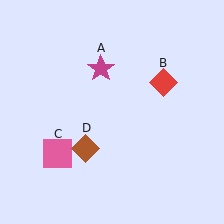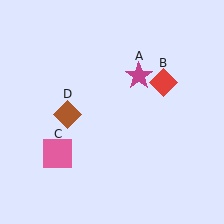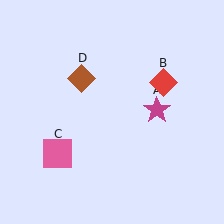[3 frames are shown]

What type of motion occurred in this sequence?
The magenta star (object A), brown diamond (object D) rotated clockwise around the center of the scene.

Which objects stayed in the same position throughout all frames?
Red diamond (object B) and pink square (object C) remained stationary.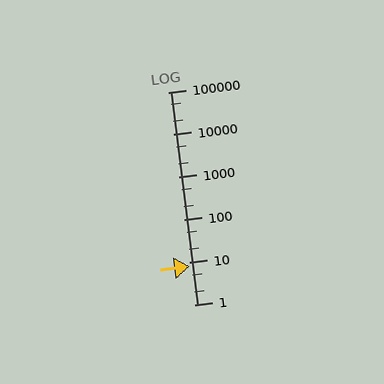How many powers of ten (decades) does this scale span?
The scale spans 5 decades, from 1 to 100000.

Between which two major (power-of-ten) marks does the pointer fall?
The pointer is between 1 and 10.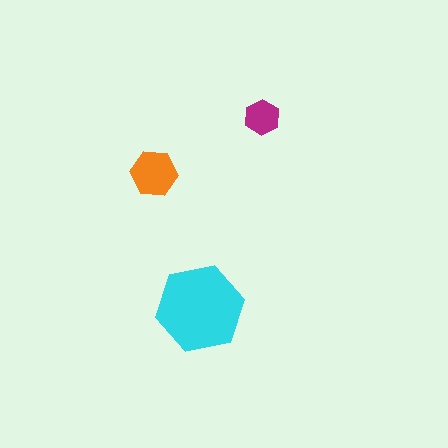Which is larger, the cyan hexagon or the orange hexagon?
The cyan one.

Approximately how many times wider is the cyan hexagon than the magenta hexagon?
About 2.5 times wider.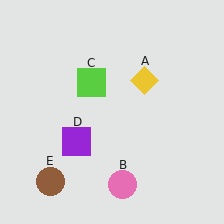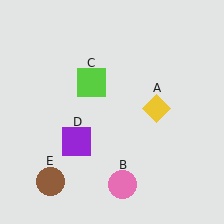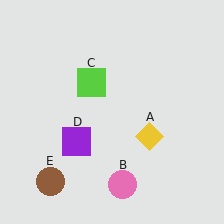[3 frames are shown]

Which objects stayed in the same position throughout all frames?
Pink circle (object B) and lime square (object C) and purple square (object D) and brown circle (object E) remained stationary.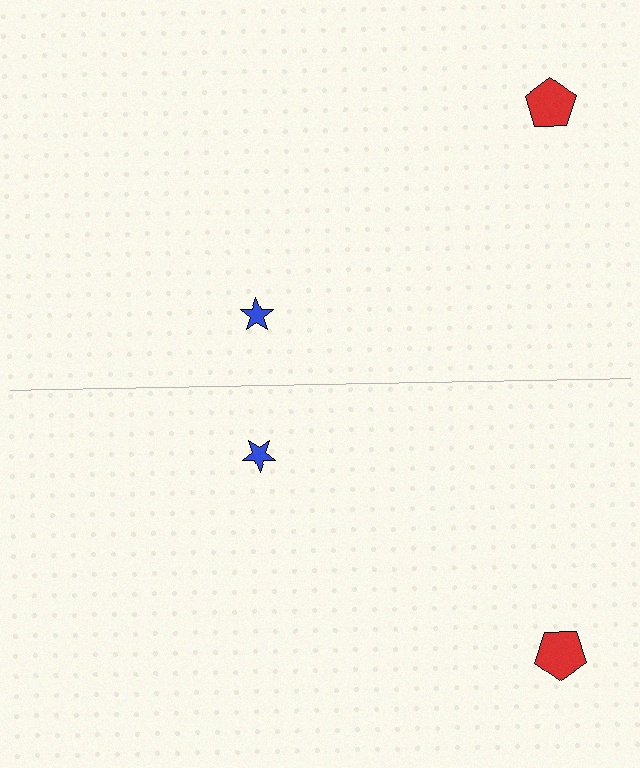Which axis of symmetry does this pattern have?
The pattern has a horizontal axis of symmetry running through the center of the image.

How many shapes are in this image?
There are 4 shapes in this image.